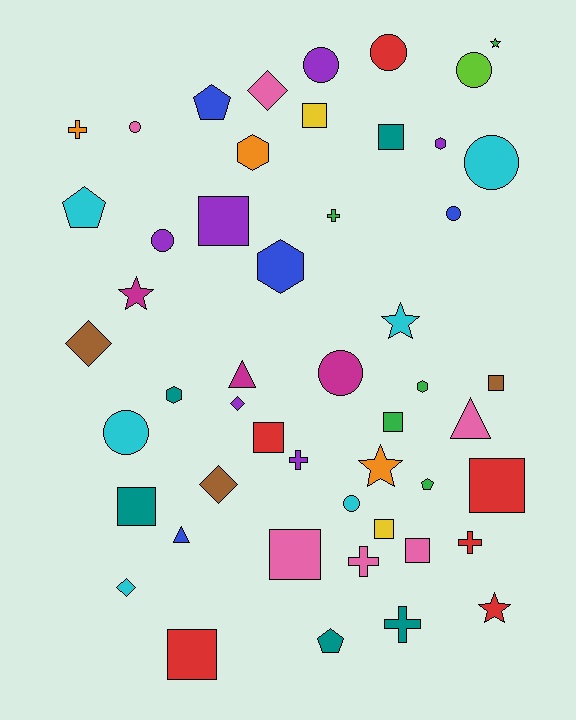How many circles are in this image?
There are 10 circles.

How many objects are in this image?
There are 50 objects.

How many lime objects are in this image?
There is 1 lime object.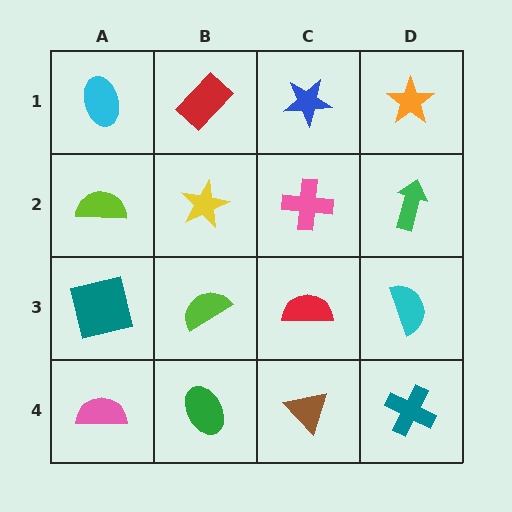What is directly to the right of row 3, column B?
A red semicircle.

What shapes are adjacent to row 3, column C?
A pink cross (row 2, column C), a brown triangle (row 4, column C), a lime semicircle (row 3, column B), a cyan semicircle (row 3, column D).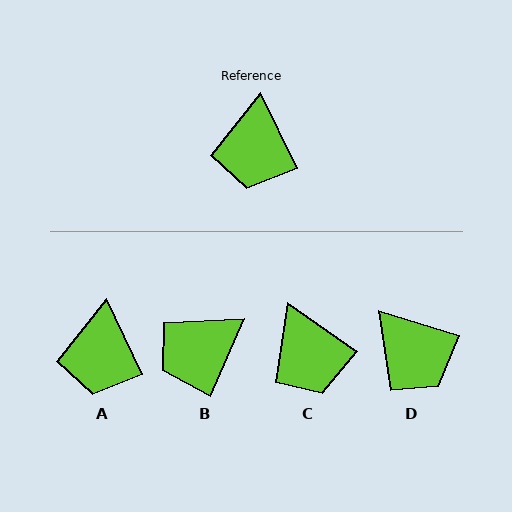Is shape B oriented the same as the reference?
No, it is off by about 49 degrees.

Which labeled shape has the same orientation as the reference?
A.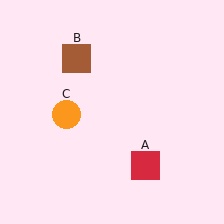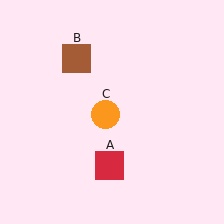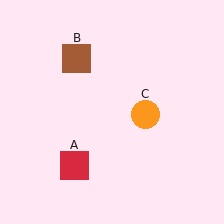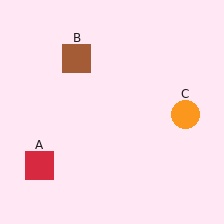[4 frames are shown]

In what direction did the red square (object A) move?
The red square (object A) moved left.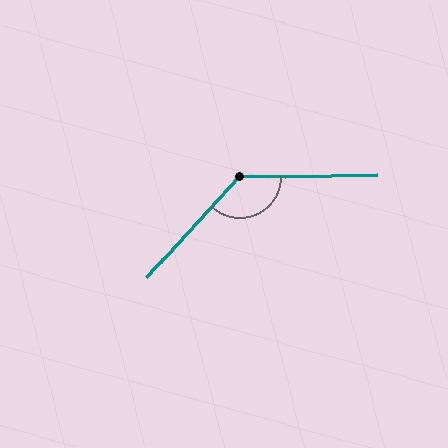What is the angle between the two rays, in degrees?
Approximately 134 degrees.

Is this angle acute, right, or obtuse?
It is obtuse.